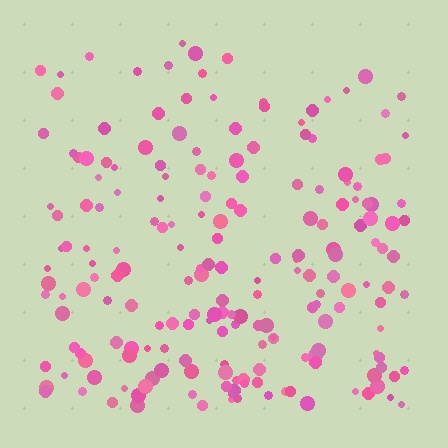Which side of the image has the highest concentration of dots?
The bottom.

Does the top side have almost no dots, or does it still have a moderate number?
Still a moderate number, just noticeably fewer than the bottom.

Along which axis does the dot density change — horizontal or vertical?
Vertical.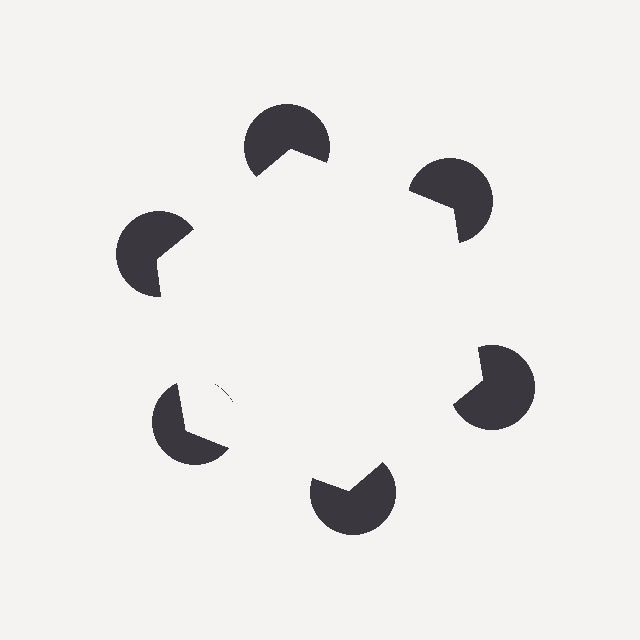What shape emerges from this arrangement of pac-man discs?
An illusory hexagon — its edges are inferred from the aligned wedge cuts in the pac-man discs, not physically drawn.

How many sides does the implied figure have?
6 sides.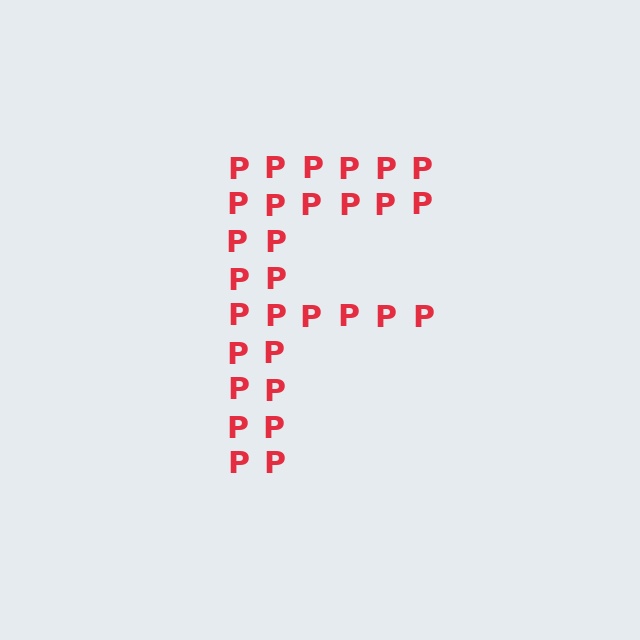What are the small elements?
The small elements are letter P's.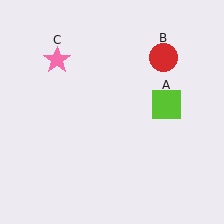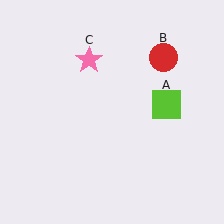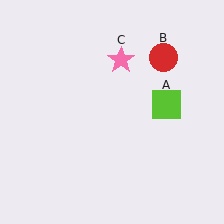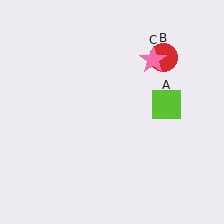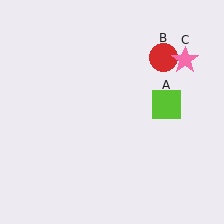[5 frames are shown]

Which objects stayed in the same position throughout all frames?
Lime square (object A) and red circle (object B) remained stationary.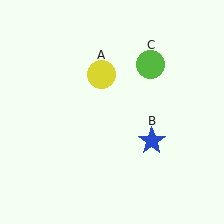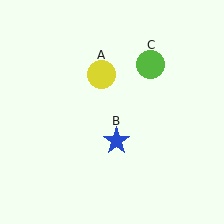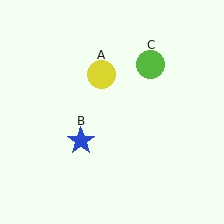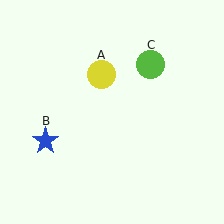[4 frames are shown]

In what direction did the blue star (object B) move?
The blue star (object B) moved left.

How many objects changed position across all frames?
1 object changed position: blue star (object B).